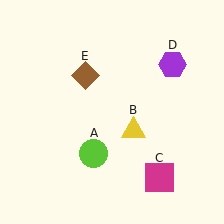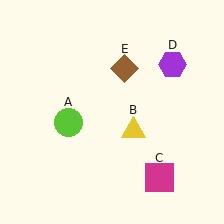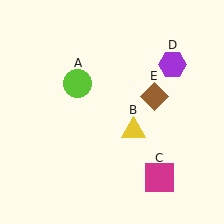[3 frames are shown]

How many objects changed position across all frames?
2 objects changed position: lime circle (object A), brown diamond (object E).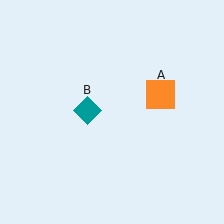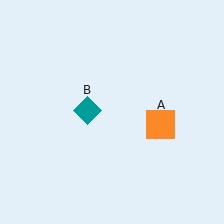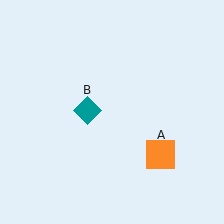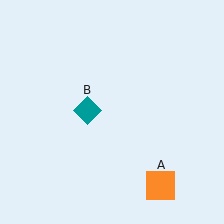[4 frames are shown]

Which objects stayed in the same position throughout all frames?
Teal diamond (object B) remained stationary.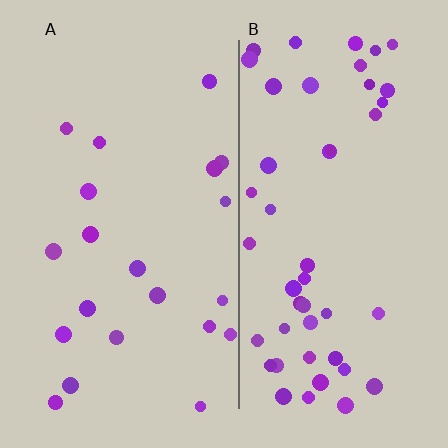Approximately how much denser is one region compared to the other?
Approximately 2.3× — region B over region A.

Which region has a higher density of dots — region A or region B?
B (the right).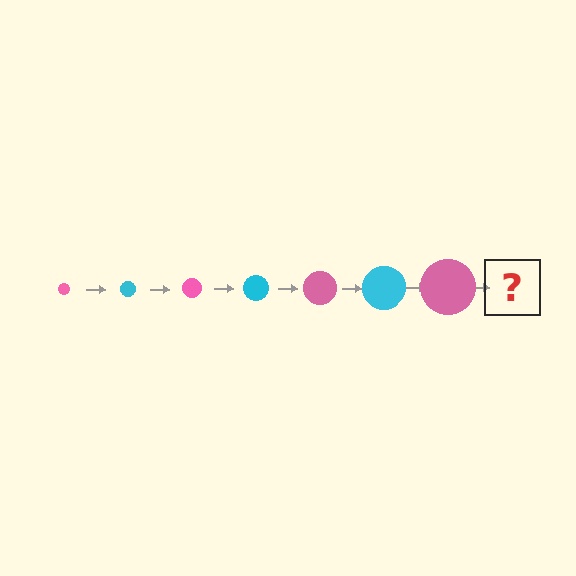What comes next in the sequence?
The next element should be a cyan circle, larger than the previous one.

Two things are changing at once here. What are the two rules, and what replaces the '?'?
The two rules are that the circle grows larger each step and the color cycles through pink and cyan. The '?' should be a cyan circle, larger than the previous one.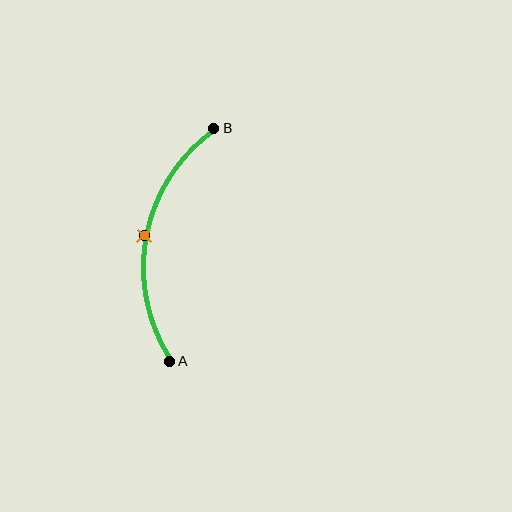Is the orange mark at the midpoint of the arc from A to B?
Yes. The orange mark lies on the arc at equal arc-length from both A and B — it is the arc midpoint.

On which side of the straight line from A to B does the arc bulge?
The arc bulges to the left of the straight line connecting A and B.